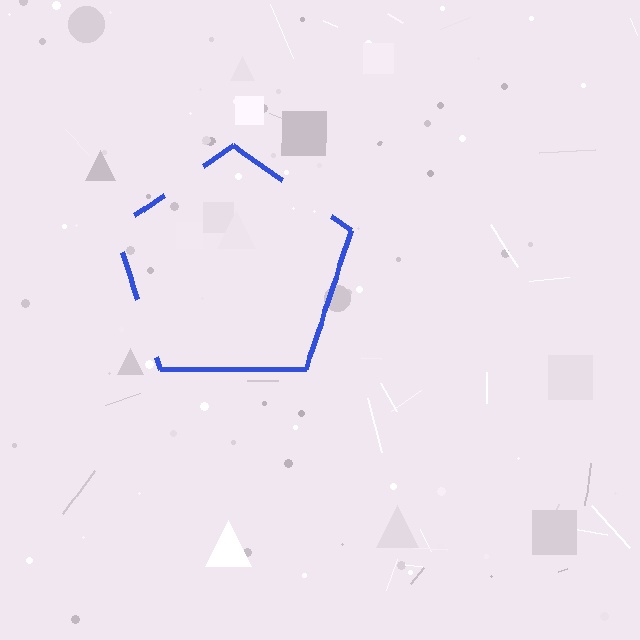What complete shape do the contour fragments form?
The contour fragments form a pentagon.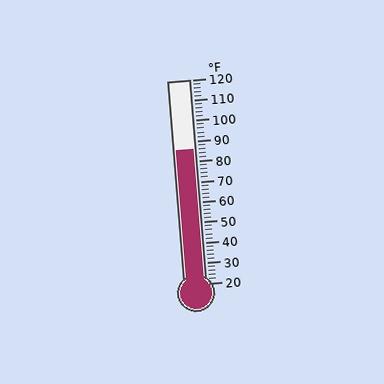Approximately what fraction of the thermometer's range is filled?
The thermometer is filled to approximately 65% of its range.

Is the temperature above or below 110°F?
The temperature is below 110°F.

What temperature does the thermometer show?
The thermometer shows approximately 86°F.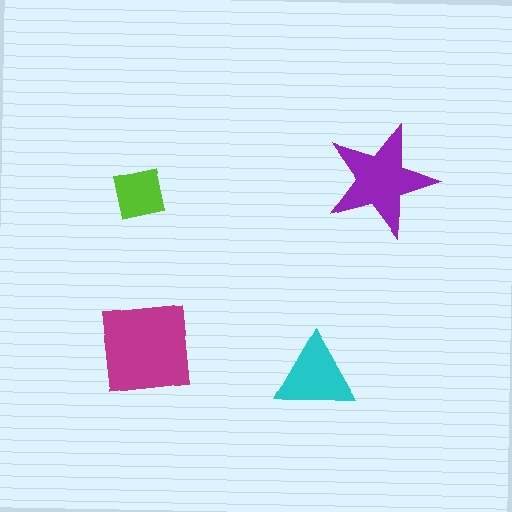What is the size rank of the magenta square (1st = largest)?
1st.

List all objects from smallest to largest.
The lime square, the cyan triangle, the purple star, the magenta square.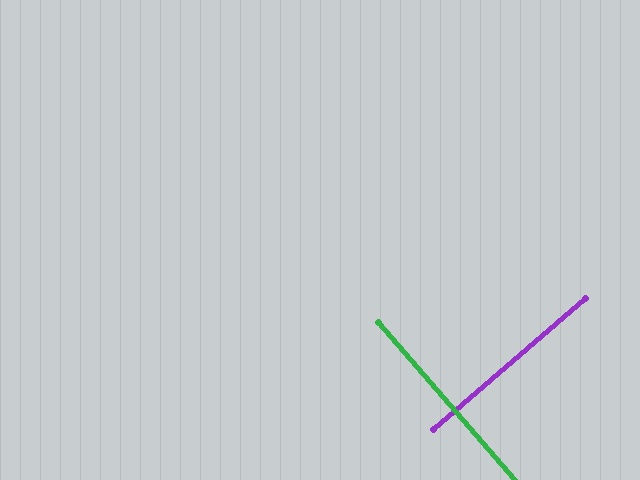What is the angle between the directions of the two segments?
Approximately 90 degrees.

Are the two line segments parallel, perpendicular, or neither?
Perpendicular — they meet at approximately 90°.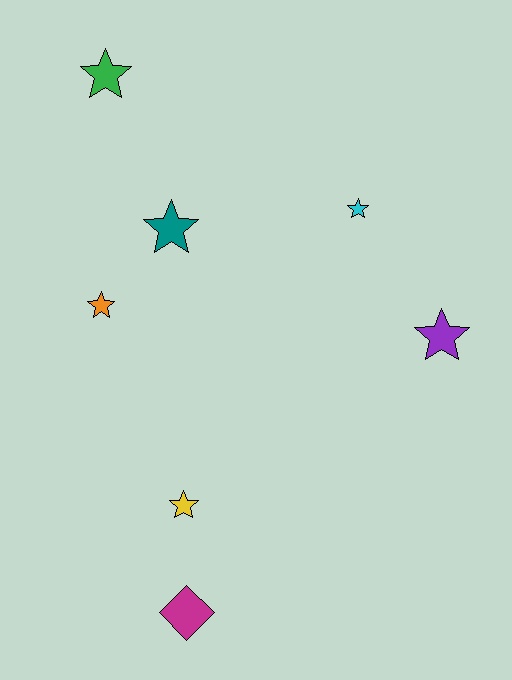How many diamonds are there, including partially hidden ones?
There is 1 diamond.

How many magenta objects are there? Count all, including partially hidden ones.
There is 1 magenta object.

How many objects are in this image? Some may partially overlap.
There are 7 objects.